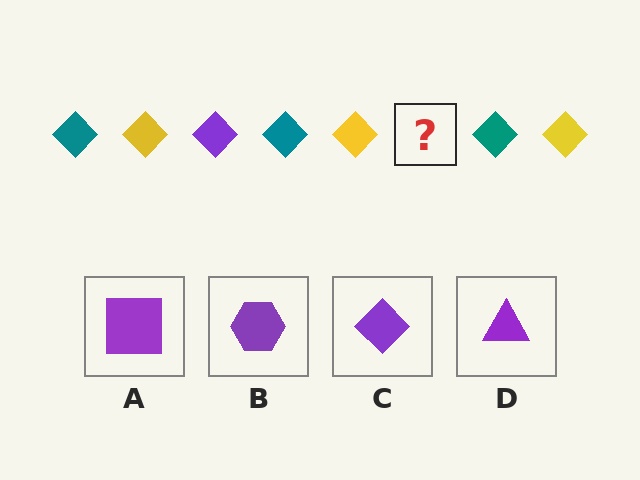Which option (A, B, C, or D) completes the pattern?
C.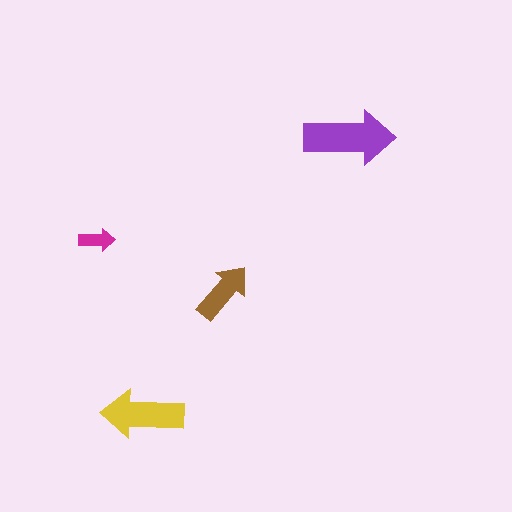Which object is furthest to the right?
The purple arrow is rightmost.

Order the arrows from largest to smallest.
the purple one, the yellow one, the brown one, the magenta one.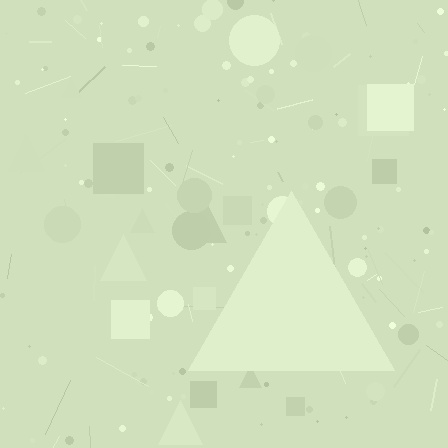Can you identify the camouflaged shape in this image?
The camouflaged shape is a triangle.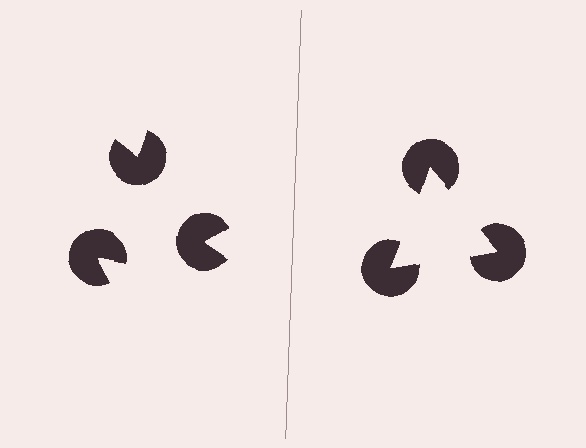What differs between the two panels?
The pac-man discs are positioned identically on both sides; only the wedge orientations differ. On the right they align to a triangle; on the left they are misaligned.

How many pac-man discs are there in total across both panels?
6 — 3 on each side.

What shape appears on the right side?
An illusory triangle.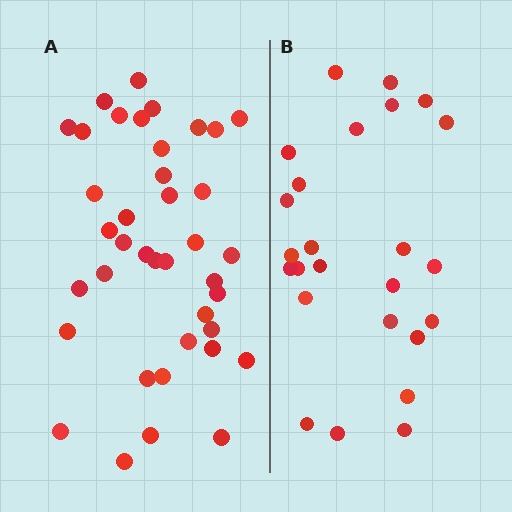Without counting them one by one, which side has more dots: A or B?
Region A (the left region) has more dots.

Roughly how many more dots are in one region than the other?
Region A has approximately 15 more dots than region B.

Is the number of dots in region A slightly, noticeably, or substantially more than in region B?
Region A has substantially more. The ratio is roughly 1.6 to 1.